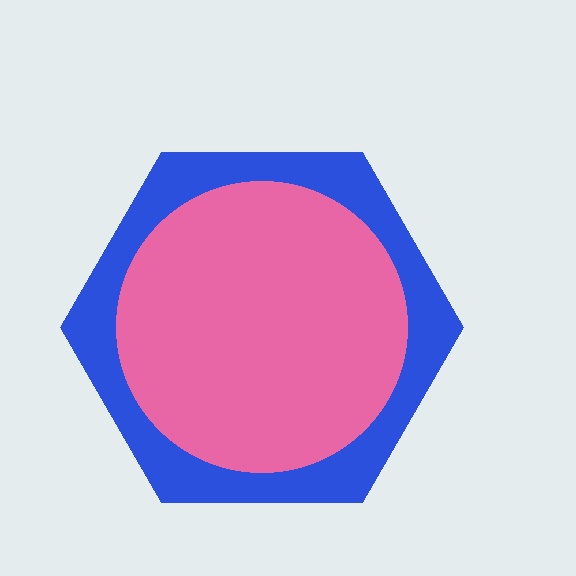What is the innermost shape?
The pink circle.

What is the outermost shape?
The blue hexagon.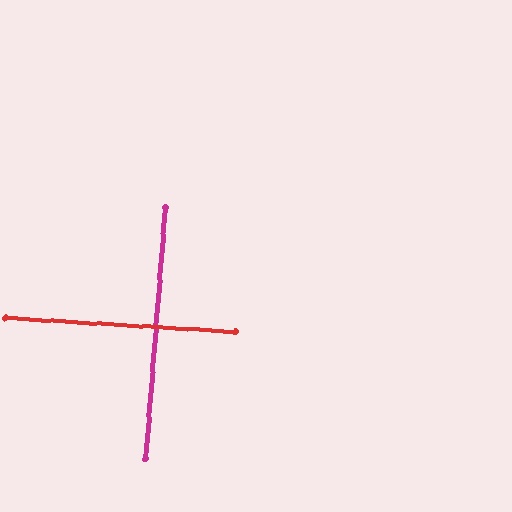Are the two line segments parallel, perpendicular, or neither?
Perpendicular — they meet at approximately 89°.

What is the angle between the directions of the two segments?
Approximately 89 degrees.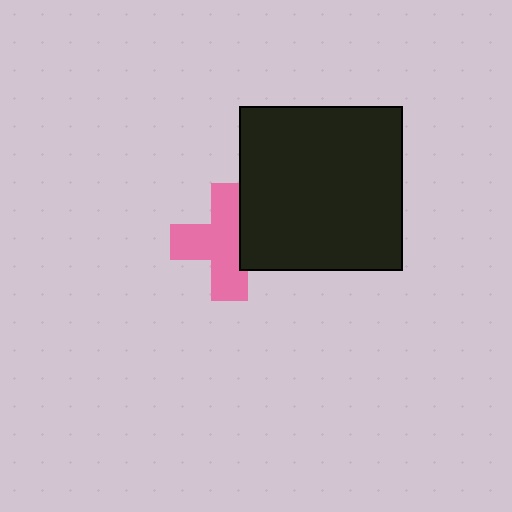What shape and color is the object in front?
The object in front is a black square.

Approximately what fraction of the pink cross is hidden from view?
Roughly 30% of the pink cross is hidden behind the black square.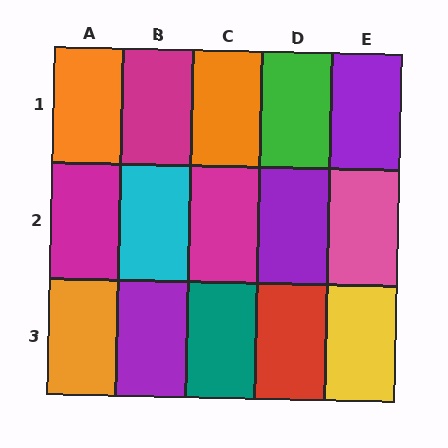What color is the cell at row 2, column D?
Purple.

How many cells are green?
1 cell is green.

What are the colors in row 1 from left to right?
Orange, magenta, orange, green, purple.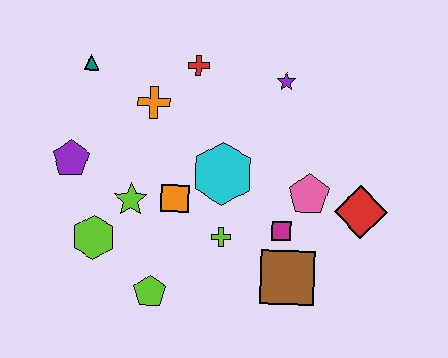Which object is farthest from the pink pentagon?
The teal triangle is farthest from the pink pentagon.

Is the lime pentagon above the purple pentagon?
No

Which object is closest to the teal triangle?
The orange cross is closest to the teal triangle.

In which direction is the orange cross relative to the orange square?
The orange cross is above the orange square.